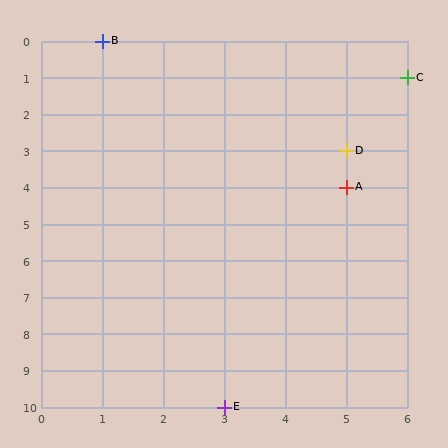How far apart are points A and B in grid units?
Points A and B are 4 columns and 4 rows apart (about 5.7 grid units diagonally).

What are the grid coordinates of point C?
Point C is at grid coordinates (6, 1).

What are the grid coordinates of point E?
Point E is at grid coordinates (3, 10).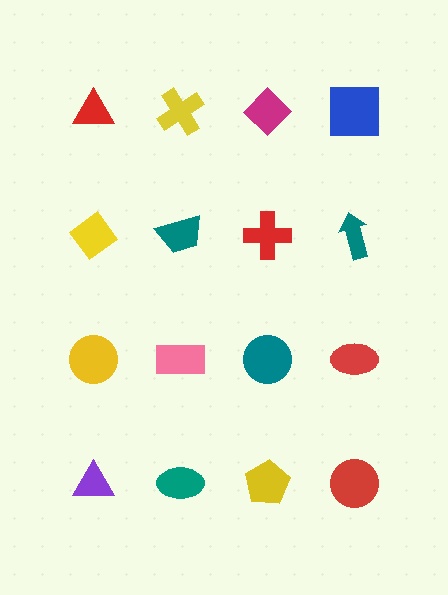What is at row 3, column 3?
A teal circle.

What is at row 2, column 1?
A yellow diamond.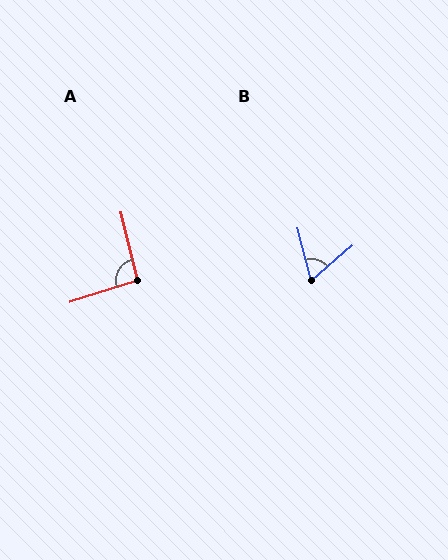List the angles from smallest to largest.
B (64°), A (94°).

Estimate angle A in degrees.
Approximately 94 degrees.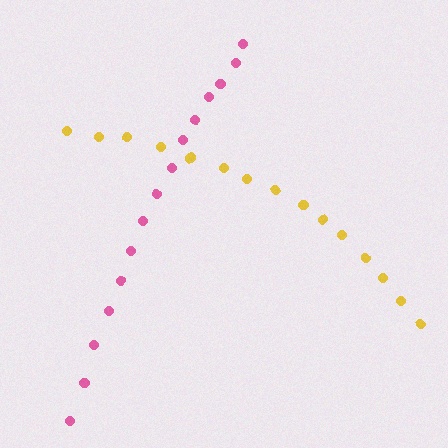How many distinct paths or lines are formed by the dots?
There are 2 distinct paths.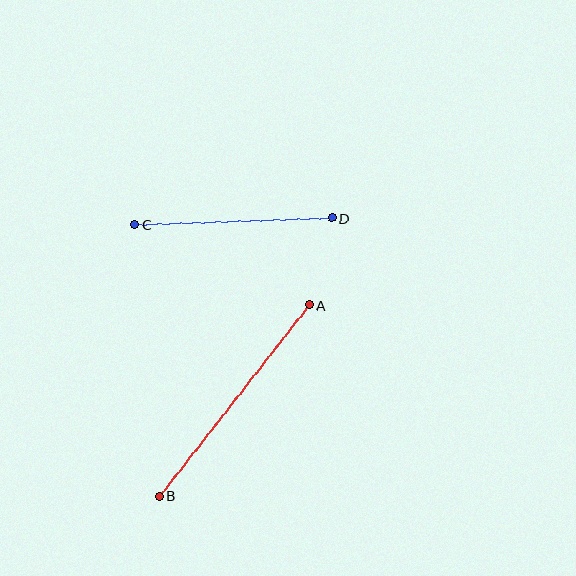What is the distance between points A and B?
The distance is approximately 243 pixels.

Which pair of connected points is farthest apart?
Points A and B are farthest apart.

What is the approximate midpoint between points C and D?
The midpoint is at approximately (233, 221) pixels.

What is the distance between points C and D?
The distance is approximately 198 pixels.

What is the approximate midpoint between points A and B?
The midpoint is at approximately (234, 401) pixels.